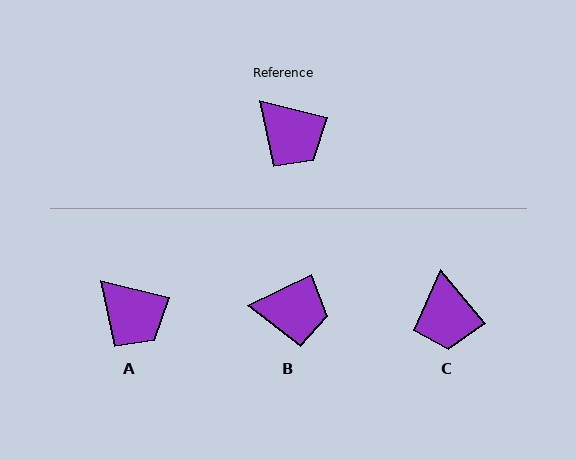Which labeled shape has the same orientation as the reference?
A.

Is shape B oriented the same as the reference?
No, it is off by about 40 degrees.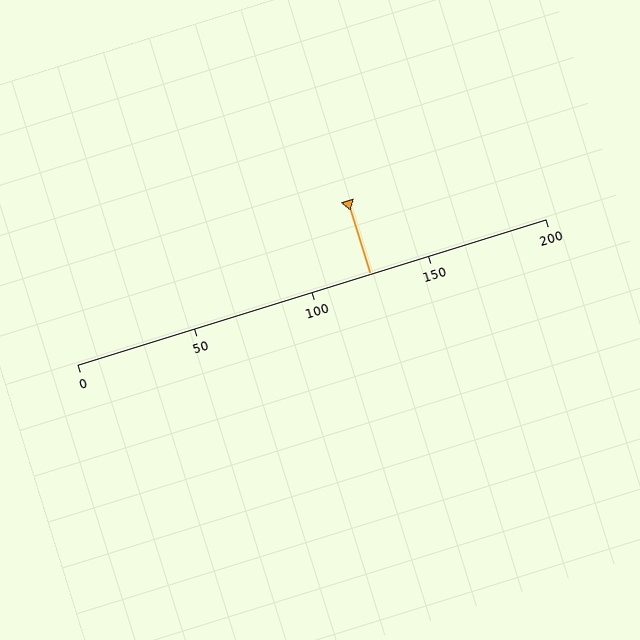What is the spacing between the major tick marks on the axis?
The major ticks are spaced 50 apart.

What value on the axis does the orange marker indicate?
The marker indicates approximately 125.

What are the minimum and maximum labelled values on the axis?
The axis runs from 0 to 200.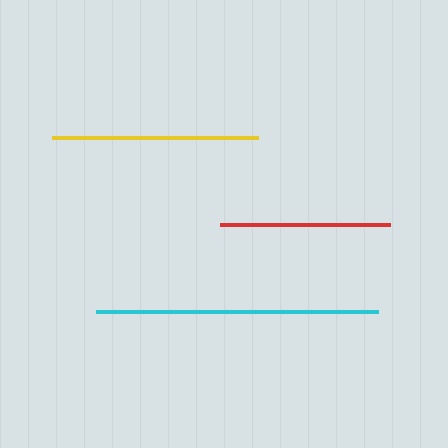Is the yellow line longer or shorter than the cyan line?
The cyan line is longer than the yellow line.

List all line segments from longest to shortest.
From longest to shortest: cyan, yellow, red.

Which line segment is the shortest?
The red line is the shortest at approximately 170 pixels.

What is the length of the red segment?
The red segment is approximately 170 pixels long.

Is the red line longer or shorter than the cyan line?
The cyan line is longer than the red line.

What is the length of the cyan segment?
The cyan segment is approximately 282 pixels long.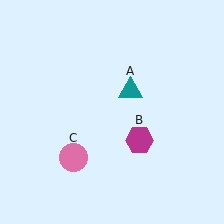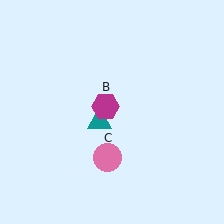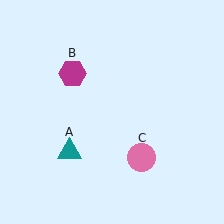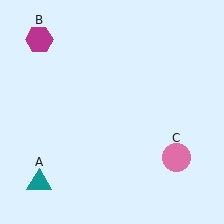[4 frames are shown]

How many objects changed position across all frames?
3 objects changed position: teal triangle (object A), magenta hexagon (object B), pink circle (object C).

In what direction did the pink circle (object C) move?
The pink circle (object C) moved right.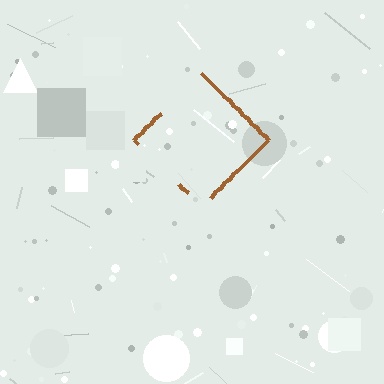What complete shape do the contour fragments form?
The contour fragments form a diamond.